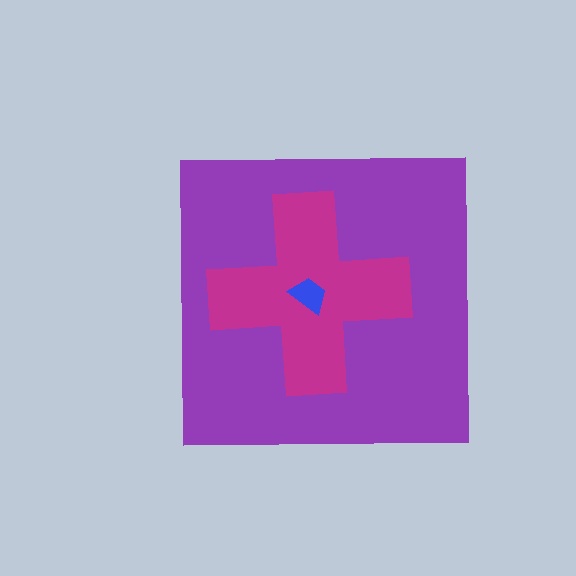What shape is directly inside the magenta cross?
The blue trapezoid.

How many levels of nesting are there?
3.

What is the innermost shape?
The blue trapezoid.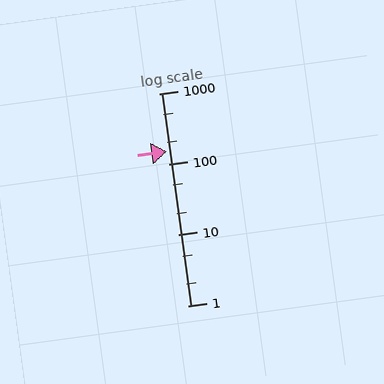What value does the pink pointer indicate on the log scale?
The pointer indicates approximately 150.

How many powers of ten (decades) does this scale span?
The scale spans 3 decades, from 1 to 1000.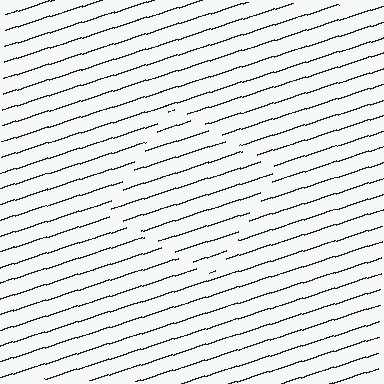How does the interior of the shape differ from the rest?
The interior of the shape contains the same grating, shifted by half a period — the contour is defined by the phase discontinuity where line-ends from the inner and outer gratings abut.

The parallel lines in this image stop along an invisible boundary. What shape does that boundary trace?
An illusory square. The interior of the shape contains the same grating, shifted by half a period — the contour is defined by the phase discontinuity where line-ends from the inner and outer gratings abut.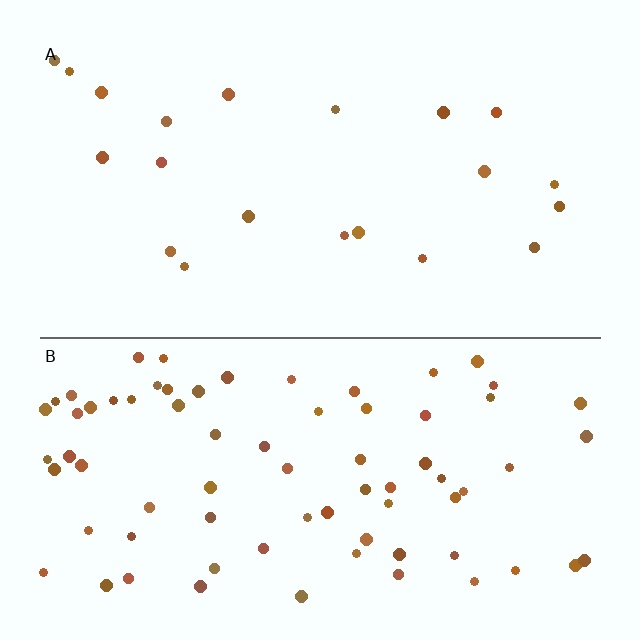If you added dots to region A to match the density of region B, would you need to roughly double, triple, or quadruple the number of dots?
Approximately quadruple.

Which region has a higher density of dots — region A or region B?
B (the bottom).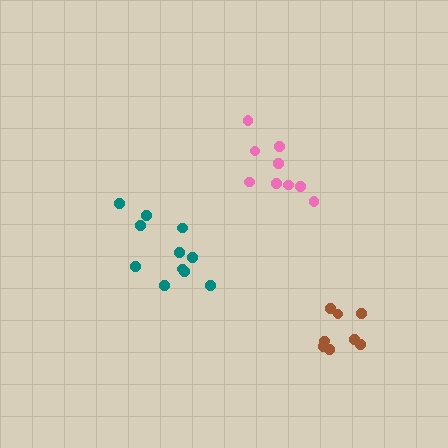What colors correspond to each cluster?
The clusters are colored: pink, teal, brown.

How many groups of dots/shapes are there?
There are 3 groups.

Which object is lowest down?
The brown cluster is bottommost.